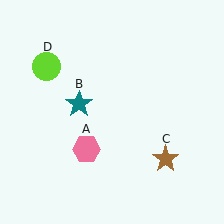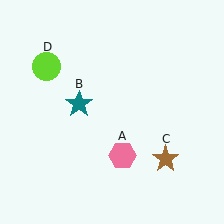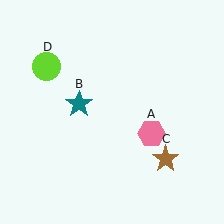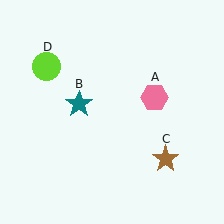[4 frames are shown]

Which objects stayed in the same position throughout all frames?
Teal star (object B) and brown star (object C) and lime circle (object D) remained stationary.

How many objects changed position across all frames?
1 object changed position: pink hexagon (object A).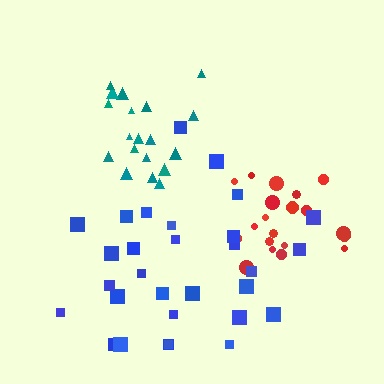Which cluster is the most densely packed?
Teal.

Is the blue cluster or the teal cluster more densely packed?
Teal.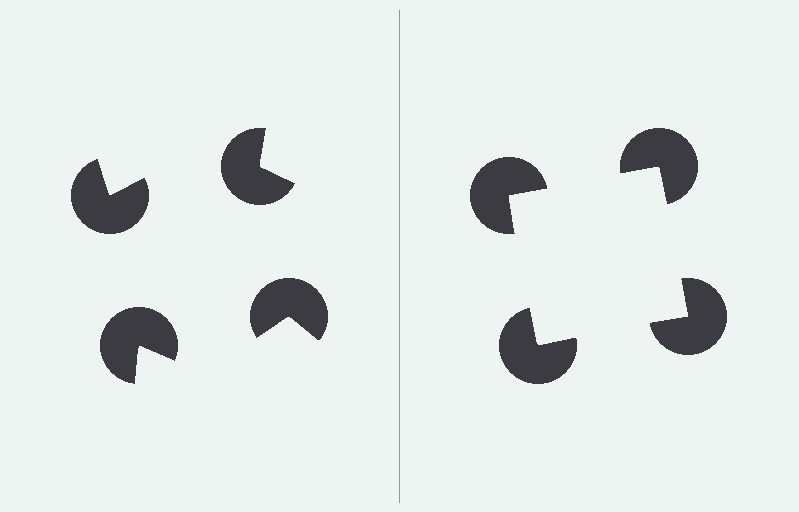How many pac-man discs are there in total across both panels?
8 — 4 on each side.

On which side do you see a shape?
An illusory square appears on the right side. On the left side the wedge cuts are rotated, so no coherent shape forms.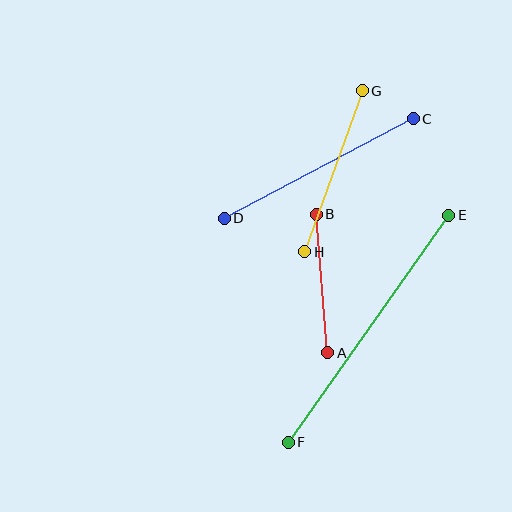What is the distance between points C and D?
The distance is approximately 214 pixels.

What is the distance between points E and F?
The distance is approximately 278 pixels.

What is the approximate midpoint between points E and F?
The midpoint is at approximately (369, 329) pixels.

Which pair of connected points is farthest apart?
Points E and F are farthest apart.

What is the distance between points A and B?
The distance is approximately 139 pixels.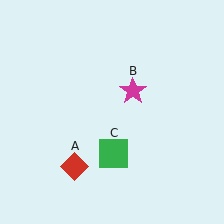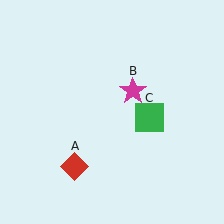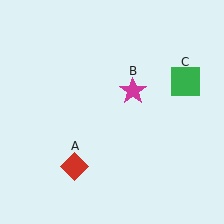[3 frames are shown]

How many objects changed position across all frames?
1 object changed position: green square (object C).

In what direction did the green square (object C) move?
The green square (object C) moved up and to the right.